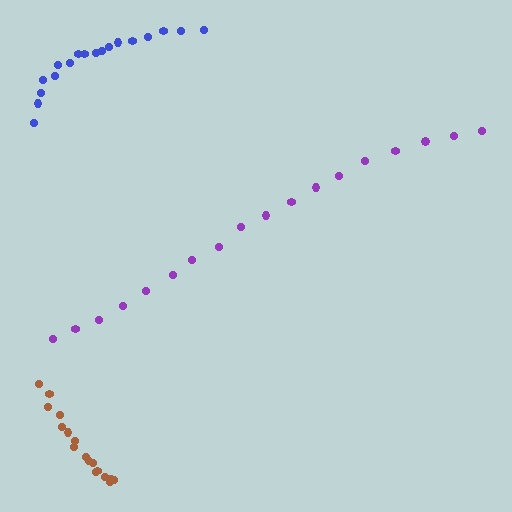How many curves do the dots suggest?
There are 3 distinct paths.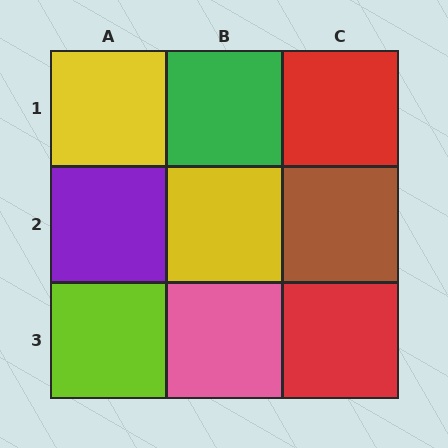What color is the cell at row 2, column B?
Yellow.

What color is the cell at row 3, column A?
Lime.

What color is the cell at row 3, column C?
Red.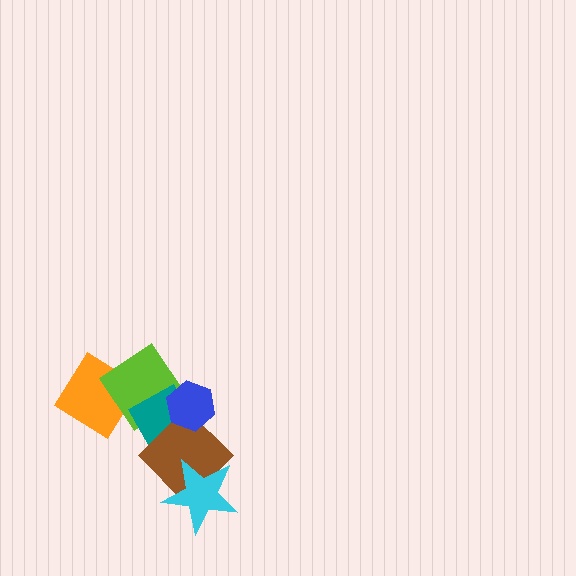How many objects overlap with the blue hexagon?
3 objects overlap with the blue hexagon.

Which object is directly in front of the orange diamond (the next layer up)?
The lime diamond is directly in front of the orange diamond.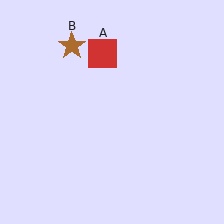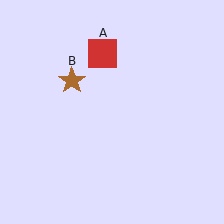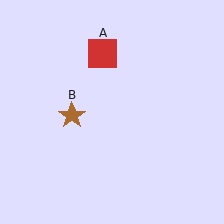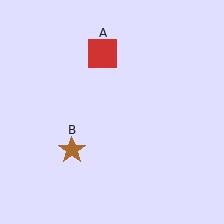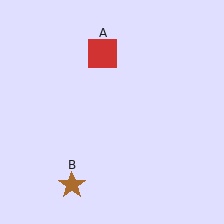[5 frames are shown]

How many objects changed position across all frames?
1 object changed position: brown star (object B).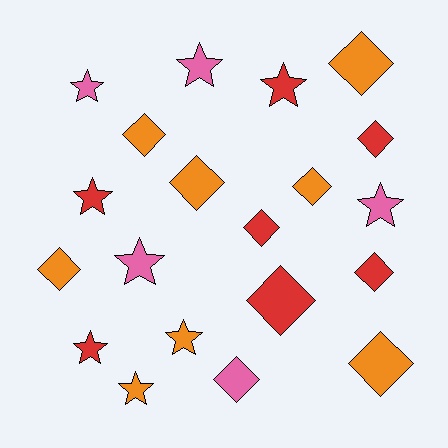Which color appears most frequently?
Orange, with 8 objects.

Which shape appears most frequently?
Diamond, with 11 objects.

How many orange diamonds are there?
There are 6 orange diamonds.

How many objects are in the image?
There are 20 objects.